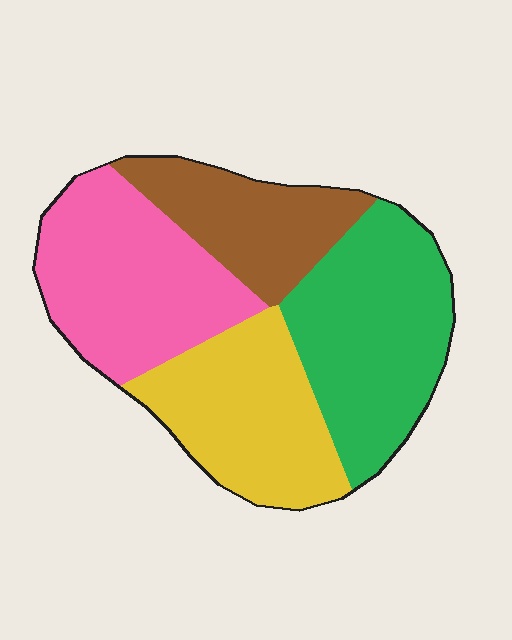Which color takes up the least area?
Brown, at roughly 20%.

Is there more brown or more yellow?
Yellow.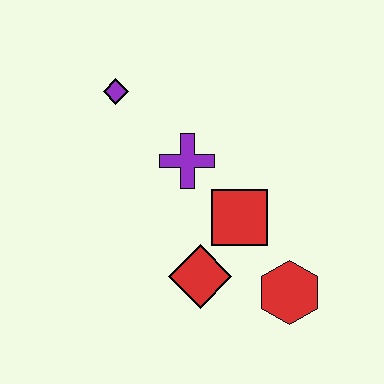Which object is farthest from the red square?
The purple diamond is farthest from the red square.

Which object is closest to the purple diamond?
The purple cross is closest to the purple diamond.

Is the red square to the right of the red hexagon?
No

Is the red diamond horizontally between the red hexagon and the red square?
No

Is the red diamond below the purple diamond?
Yes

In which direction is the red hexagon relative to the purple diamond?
The red hexagon is below the purple diamond.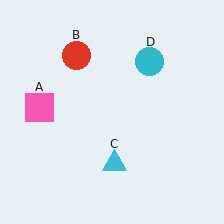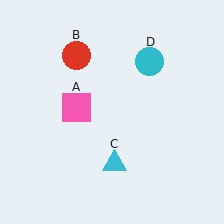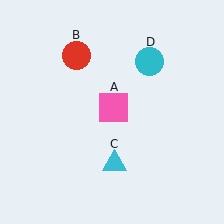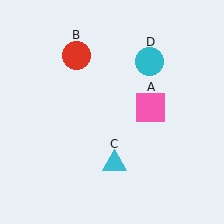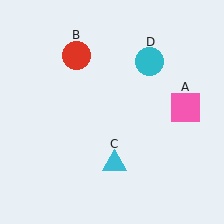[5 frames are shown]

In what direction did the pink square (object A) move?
The pink square (object A) moved right.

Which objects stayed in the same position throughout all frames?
Red circle (object B) and cyan triangle (object C) and cyan circle (object D) remained stationary.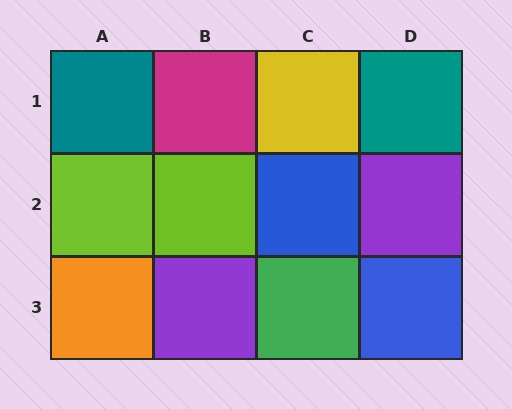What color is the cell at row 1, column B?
Magenta.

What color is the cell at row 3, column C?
Green.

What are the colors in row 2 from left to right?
Lime, lime, blue, purple.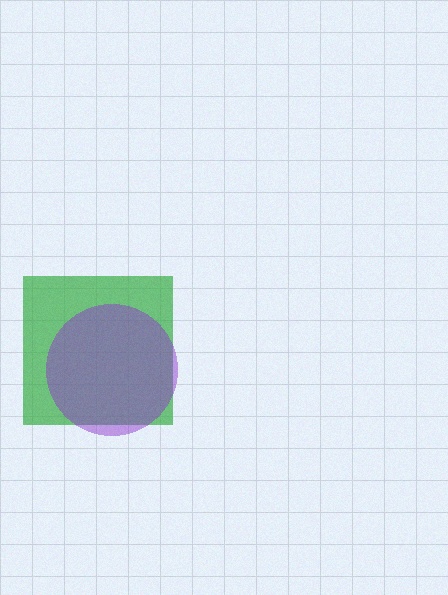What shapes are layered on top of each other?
The layered shapes are: a green square, a purple circle.